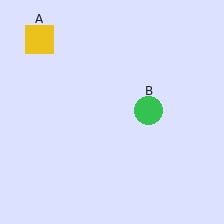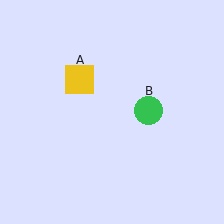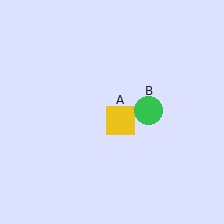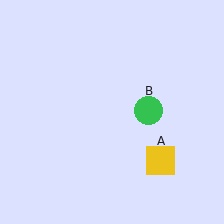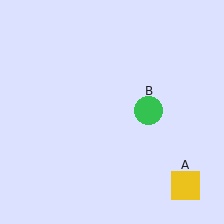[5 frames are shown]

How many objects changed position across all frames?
1 object changed position: yellow square (object A).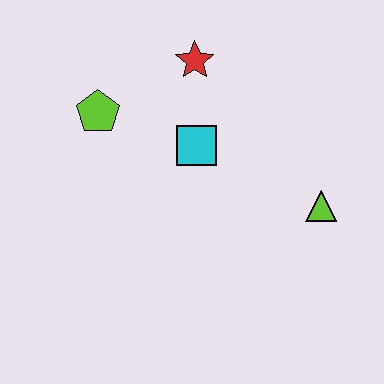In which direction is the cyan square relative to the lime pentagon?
The cyan square is to the right of the lime pentagon.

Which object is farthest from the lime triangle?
The lime pentagon is farthest from the lime triangle.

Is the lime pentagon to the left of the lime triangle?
Yes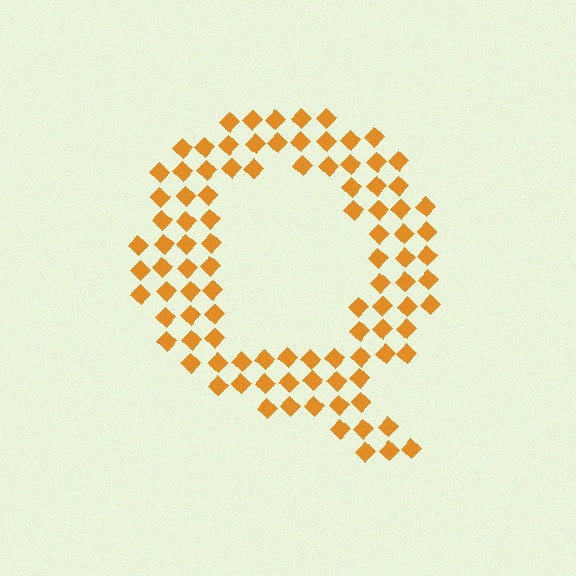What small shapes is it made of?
It is made of small diamonds.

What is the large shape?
The large shape is the letter Q.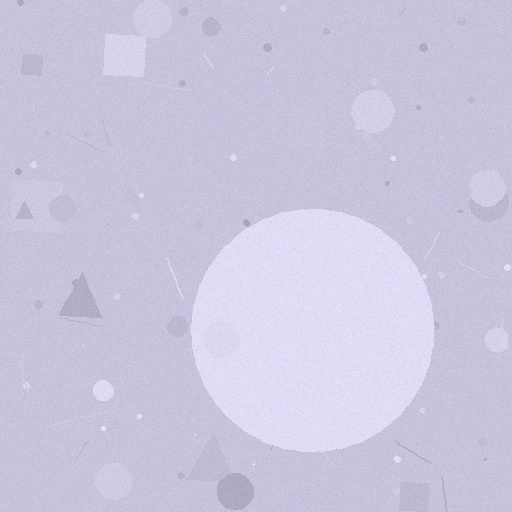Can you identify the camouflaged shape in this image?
The camouflaged shape is a circle.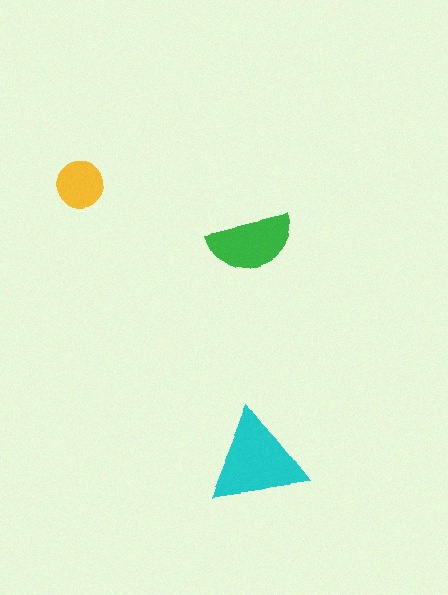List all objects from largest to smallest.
The cyan triangle, the green semicircle, the yellow circle.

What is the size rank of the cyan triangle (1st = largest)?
1st.